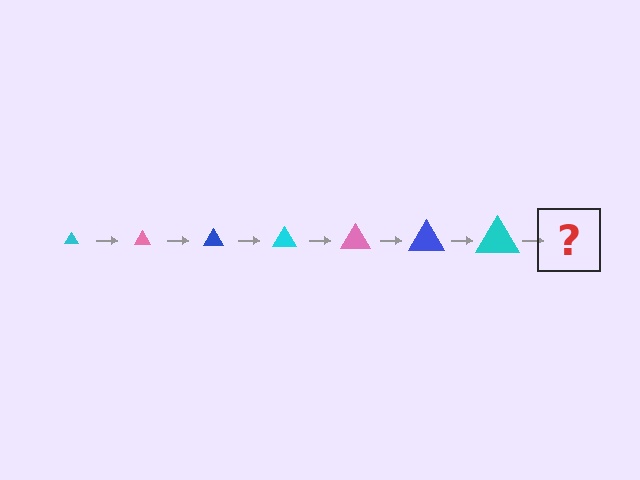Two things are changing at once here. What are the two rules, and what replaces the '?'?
The two rules are that the triangle grows larger each step and the color cycles through cyan, pink, and blue. The '?' should be a pink triangle, larger than the previous one.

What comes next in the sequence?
The next element should be a pink triangle, larger than the previous one.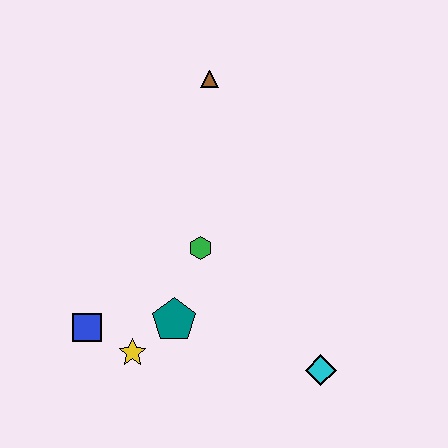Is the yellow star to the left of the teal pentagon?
Yes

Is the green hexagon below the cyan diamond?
No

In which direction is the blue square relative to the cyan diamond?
The blue square is to the left of the cyan diamond.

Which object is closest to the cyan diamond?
The teal pentagon is closest to the cyan diamond.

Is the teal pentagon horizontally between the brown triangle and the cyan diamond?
No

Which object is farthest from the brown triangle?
The cyan diamond is farthest from the brown triangle.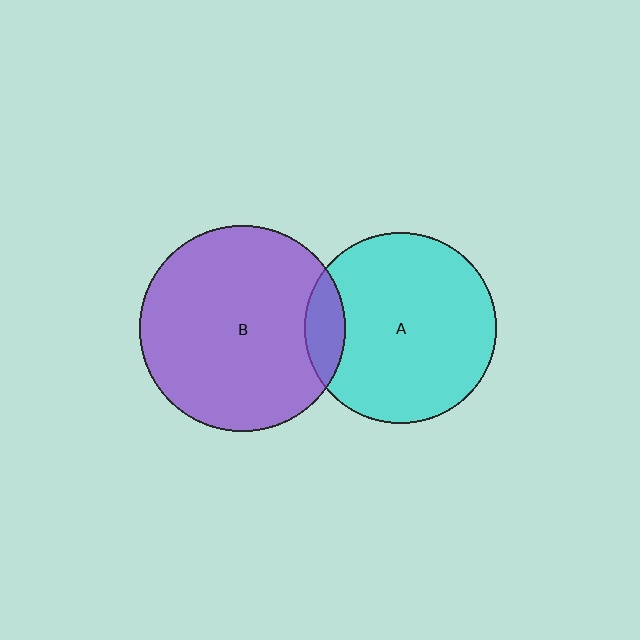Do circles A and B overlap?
Yes.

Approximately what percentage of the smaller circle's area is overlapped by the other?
Approximately 10%.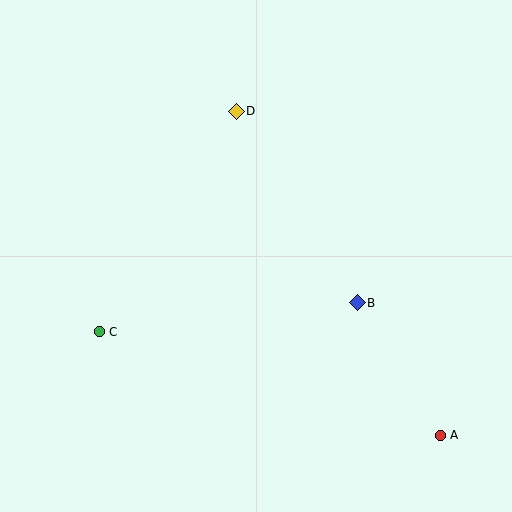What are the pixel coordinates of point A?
Point A is at (440, 435).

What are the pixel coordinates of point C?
Point C is at (99, 332).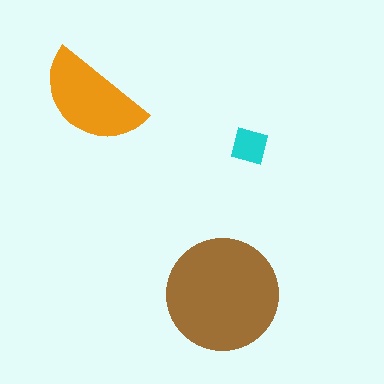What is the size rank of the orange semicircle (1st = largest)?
2nd.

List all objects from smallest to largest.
The cyan square, the orange semicircle, the brown circle.